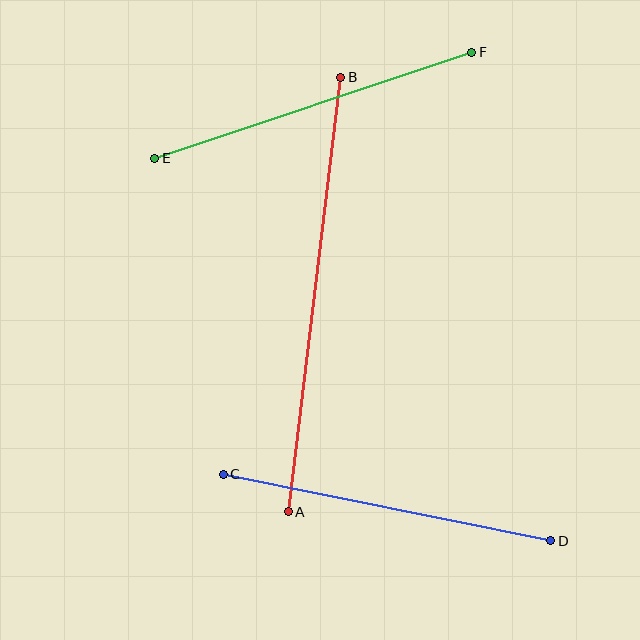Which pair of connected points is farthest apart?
Points A and B are farthest apart.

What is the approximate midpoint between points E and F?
The midpoint is at approximately (313, 105) pixels.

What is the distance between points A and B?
The distance is approximately 437 pixels.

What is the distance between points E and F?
The distance is approximately 334 pixels.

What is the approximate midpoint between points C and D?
The midpoint is at approximately (387, 507) pixels.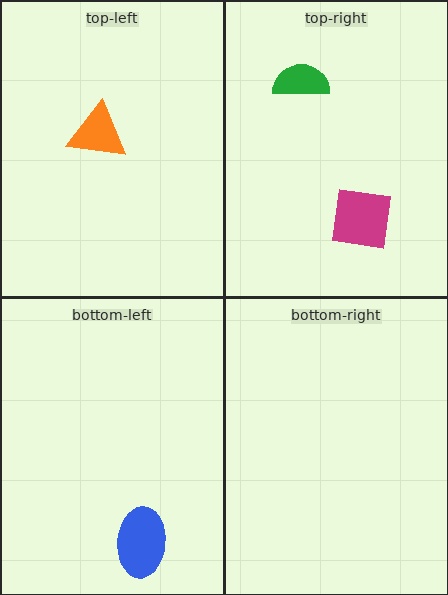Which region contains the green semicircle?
The top-right region.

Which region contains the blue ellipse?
The bottom-left region.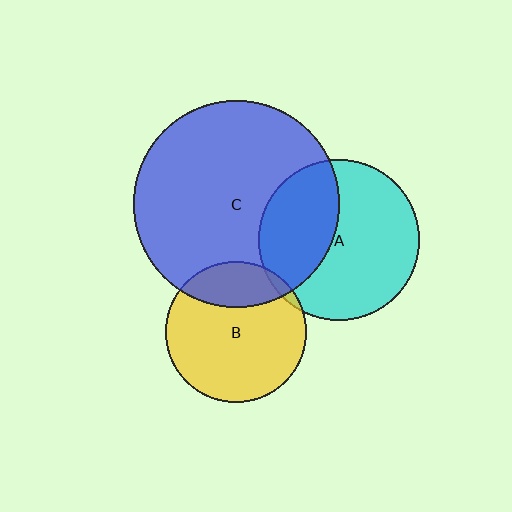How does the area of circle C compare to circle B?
Approximately 2.1 times.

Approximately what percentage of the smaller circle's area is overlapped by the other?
Approximately 40%.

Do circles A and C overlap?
Yes.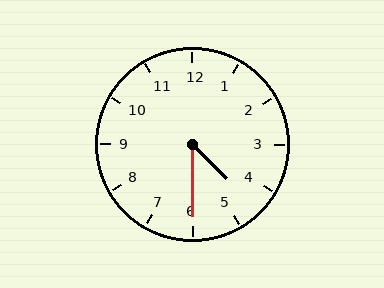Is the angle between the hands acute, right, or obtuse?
It is acute.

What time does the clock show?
4:30.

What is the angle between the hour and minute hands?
Approximately 45 degrees.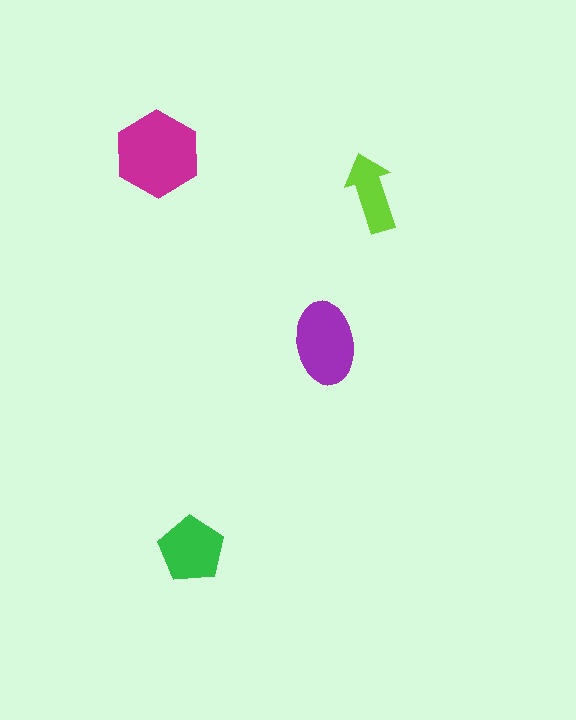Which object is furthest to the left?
The magenta hexagon is leftmost.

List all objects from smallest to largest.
The lime arrow, the green pentagon, the purple ellipse, the magenta hexagon.